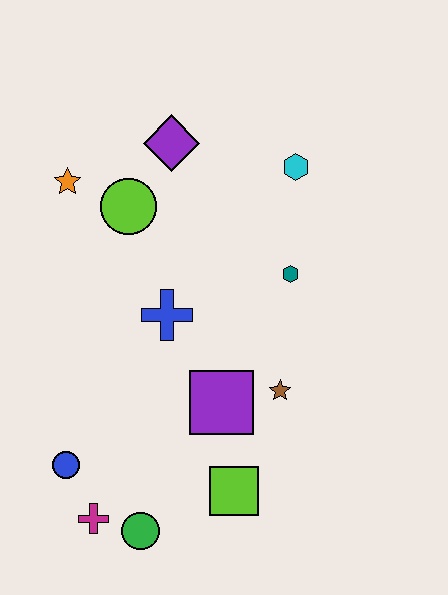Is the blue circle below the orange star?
Yes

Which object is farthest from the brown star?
The orange star is farthest from the brown star.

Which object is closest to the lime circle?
The orange star is closest to the lime circle.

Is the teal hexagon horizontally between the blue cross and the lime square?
No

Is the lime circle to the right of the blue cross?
No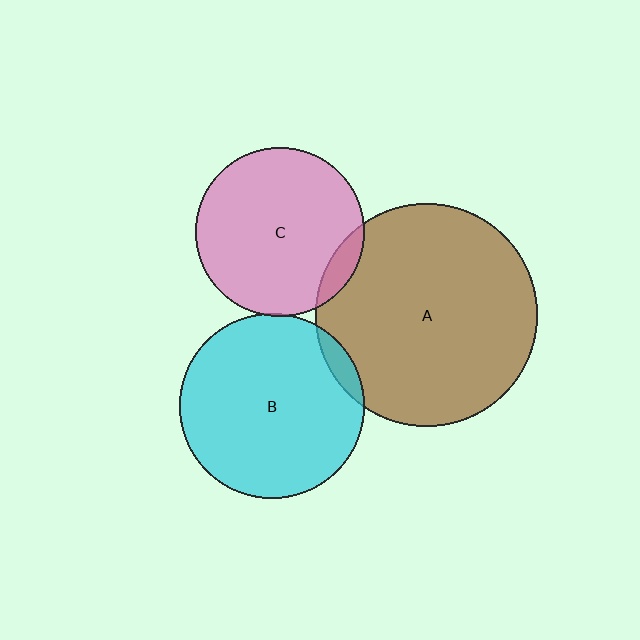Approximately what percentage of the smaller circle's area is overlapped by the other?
Approximately 5%.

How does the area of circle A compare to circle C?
Approximately 1.7 times.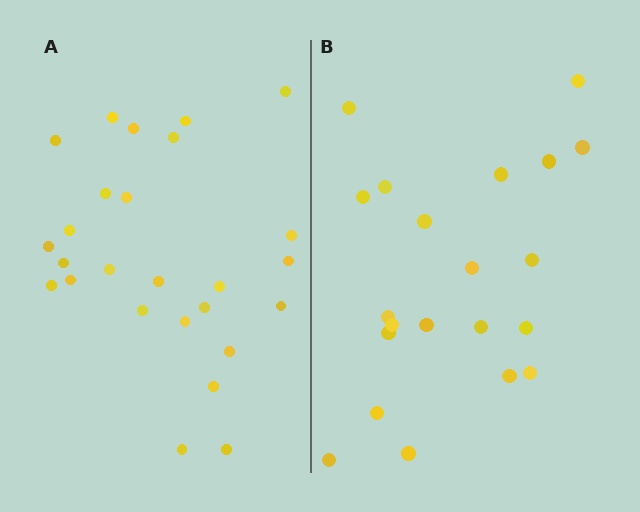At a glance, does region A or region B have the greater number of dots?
Region A (the left region) has more dots.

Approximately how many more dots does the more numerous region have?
Region A has about 5 more dots than region B.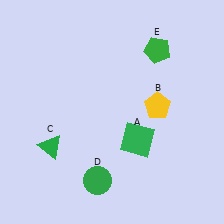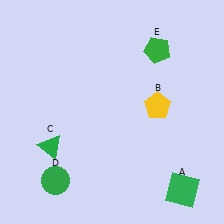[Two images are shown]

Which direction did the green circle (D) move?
The green circle (D) moved left.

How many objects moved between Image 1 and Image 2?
2 objects moved between the two images.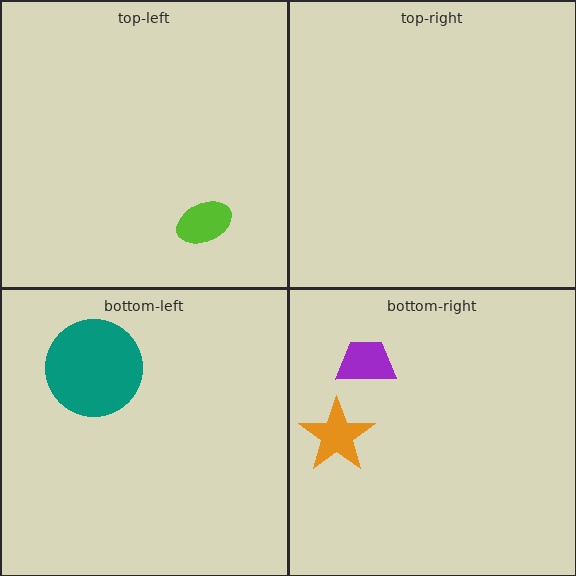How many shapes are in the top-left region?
1.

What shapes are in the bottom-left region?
The teal circle.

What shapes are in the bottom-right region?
The purple trapezoid, the orange star.